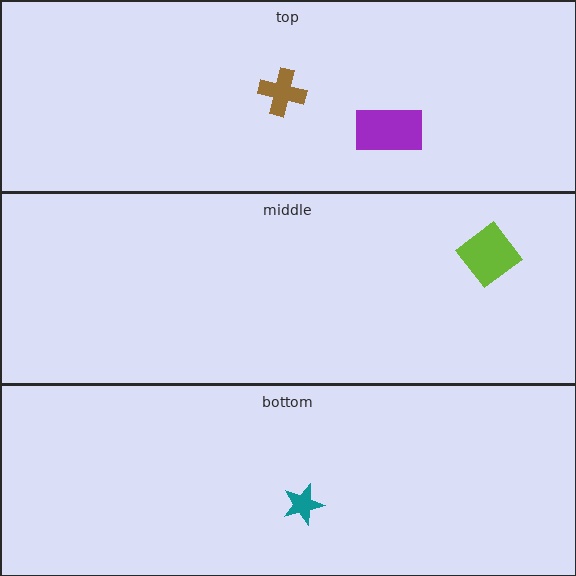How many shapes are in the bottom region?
1.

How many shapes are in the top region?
2.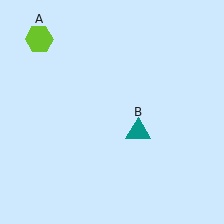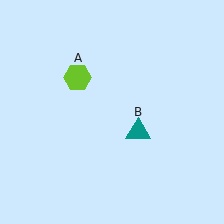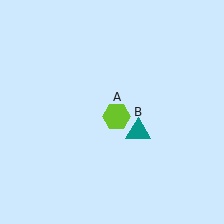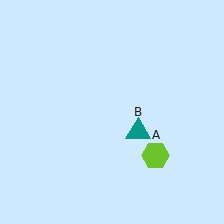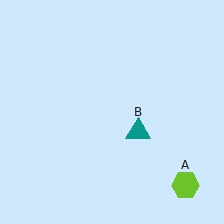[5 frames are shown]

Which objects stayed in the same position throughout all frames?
Teal triangle (object B) remained stationary.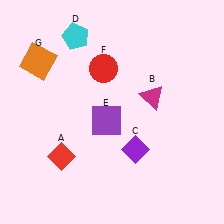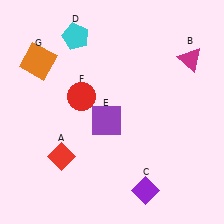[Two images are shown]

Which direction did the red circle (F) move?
The red circle (F) moved down.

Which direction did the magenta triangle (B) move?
The magenta triangle (B) moved up.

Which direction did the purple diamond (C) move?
The purple diamond (C) moved down.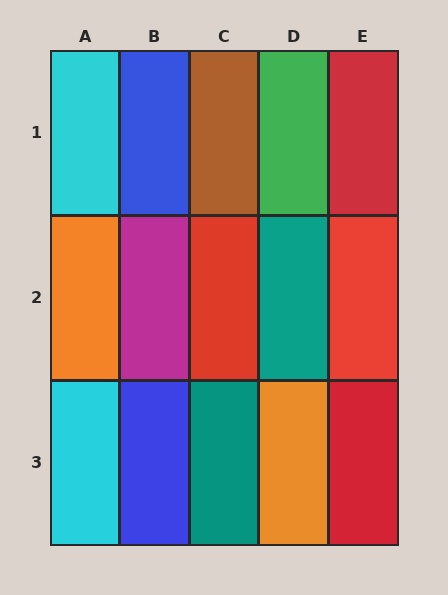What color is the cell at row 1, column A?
Cyan.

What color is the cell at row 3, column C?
Teal.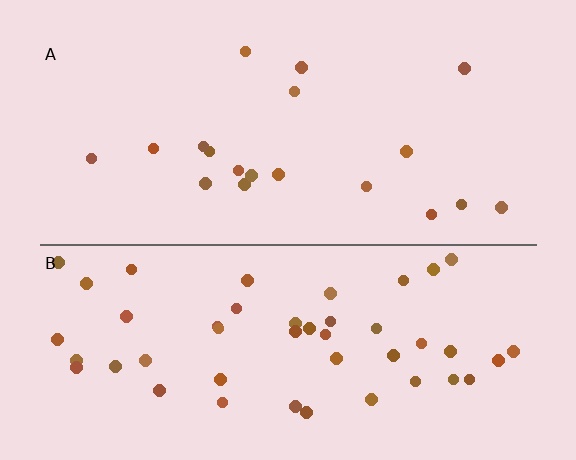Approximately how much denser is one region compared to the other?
Approximately 2.5× — region B over region A.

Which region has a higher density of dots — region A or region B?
B (the bottom).